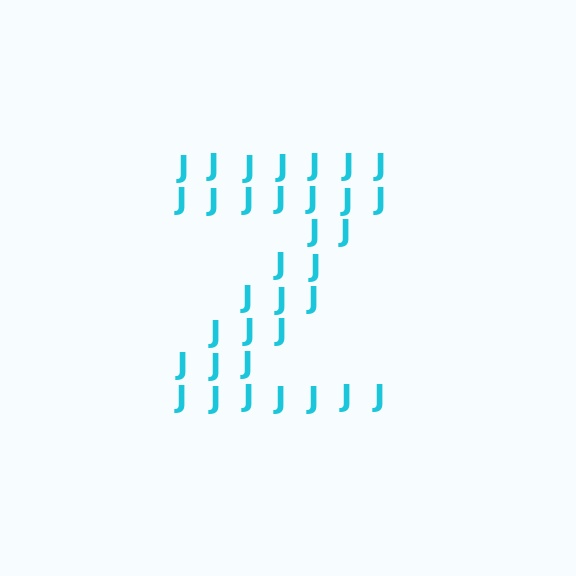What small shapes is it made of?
It is made of small letter J's.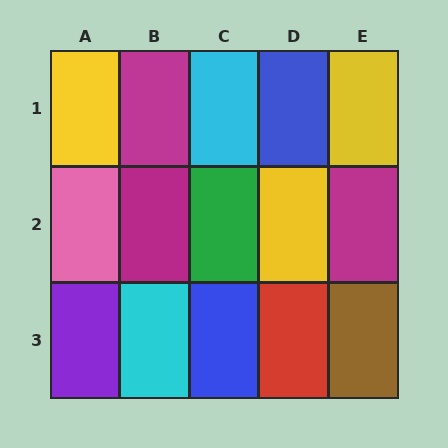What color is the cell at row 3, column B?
Cyan.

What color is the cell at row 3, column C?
Blue.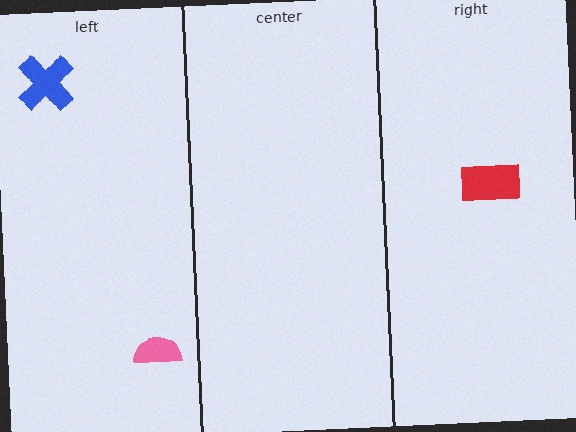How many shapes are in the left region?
2.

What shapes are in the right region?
The red rectangle.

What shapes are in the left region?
The pink semicircle, the blue cross.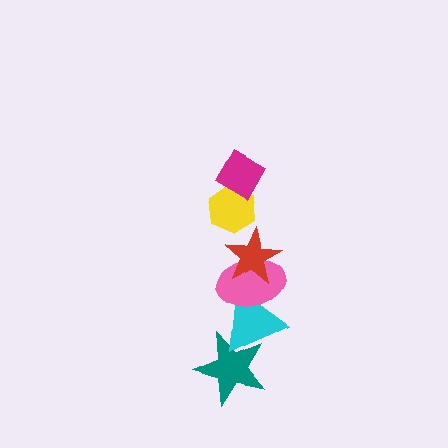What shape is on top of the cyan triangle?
The pink ellipse is on top of the cyan triangle.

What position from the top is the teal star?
The teal star is 6th from the top.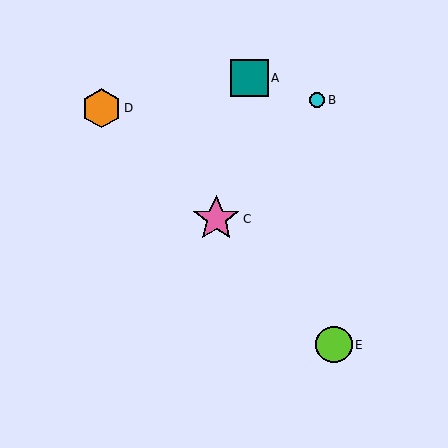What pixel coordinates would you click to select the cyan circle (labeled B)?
Click at (317, 100) to select the cyan circle B.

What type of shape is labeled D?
Shape D is an orange hexagon.